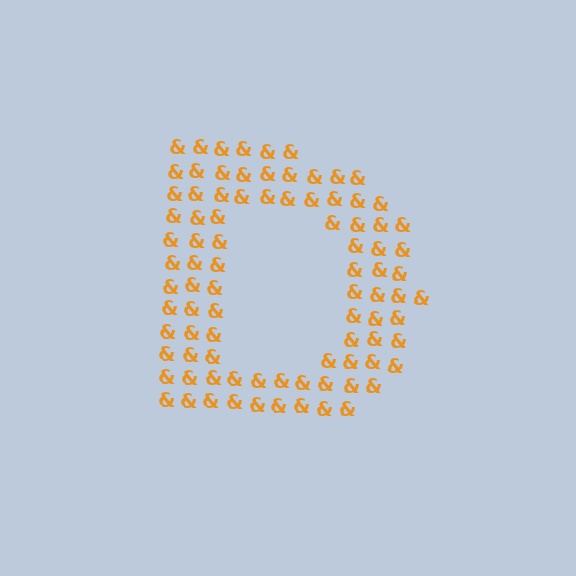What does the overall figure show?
The overall figure shows the letter D.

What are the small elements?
The small elements are ampersands.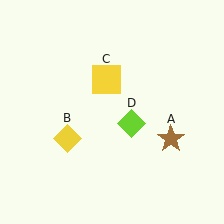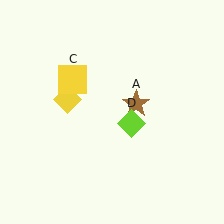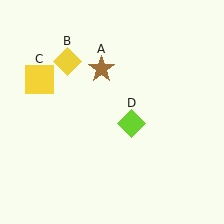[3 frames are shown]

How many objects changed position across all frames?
3 objects changed position: brown star (object A), yellow diamond (object B), yellow square (object C).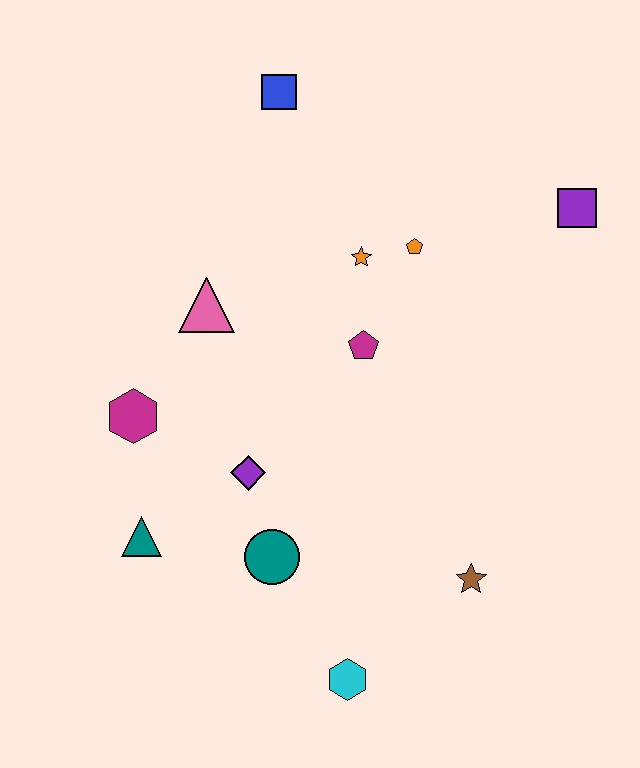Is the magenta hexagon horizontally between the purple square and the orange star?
No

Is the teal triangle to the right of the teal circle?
No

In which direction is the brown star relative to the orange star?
The brown star is below the orange star.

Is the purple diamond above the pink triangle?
No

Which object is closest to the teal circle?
The purple diamond is closest to the teal circle.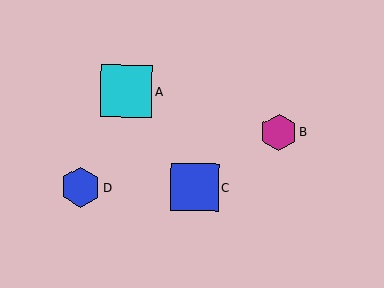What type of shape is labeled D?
Shape D is a blue hexagon.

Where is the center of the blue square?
The center of the blue square is at (195, 187).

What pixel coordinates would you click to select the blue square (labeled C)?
Click at (195, 187) to select the blue square C.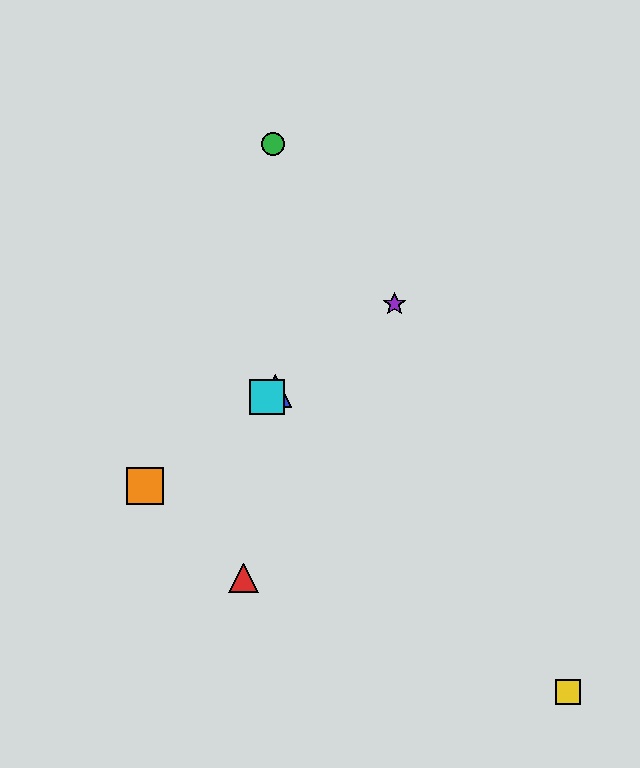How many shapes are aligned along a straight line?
4 shapes (the blue triangle, the purple star, the orange square, the cyan square) are aligned along a straight line.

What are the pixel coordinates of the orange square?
The orange square is at (145, 486).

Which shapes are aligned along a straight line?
The blue triangle, the purple star, the orange square, the cyan square are aligned along a straight line.